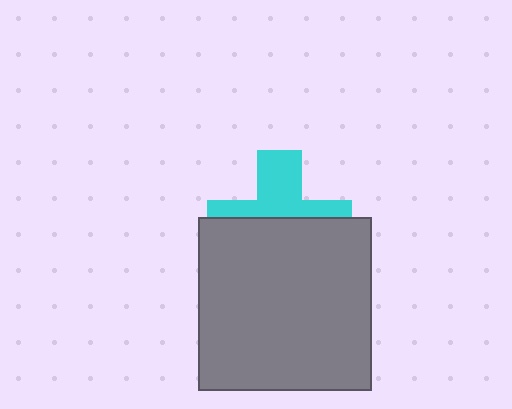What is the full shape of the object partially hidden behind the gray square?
The partially hidden object is a cyan cross.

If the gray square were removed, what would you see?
You would see the complete cyan cross.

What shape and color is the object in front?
The object in front is a gray square.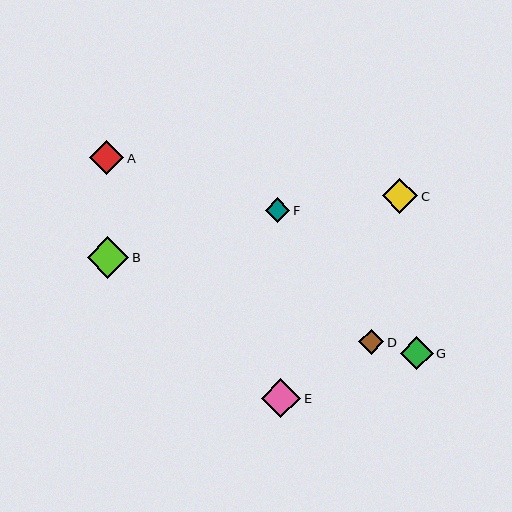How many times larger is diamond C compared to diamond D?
Diamond C is approximately 1.4 times the size of diamond D.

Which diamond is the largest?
Diamond B is the largest with a size of approximately 42 pixels.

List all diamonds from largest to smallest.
From largest to smallest: B, E, C, A, G, D, F.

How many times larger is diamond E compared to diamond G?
Diamond E is approximately 1.2 times the size of diamond G.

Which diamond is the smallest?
Diamond F is the smallest with a size of approximately 24 pixels.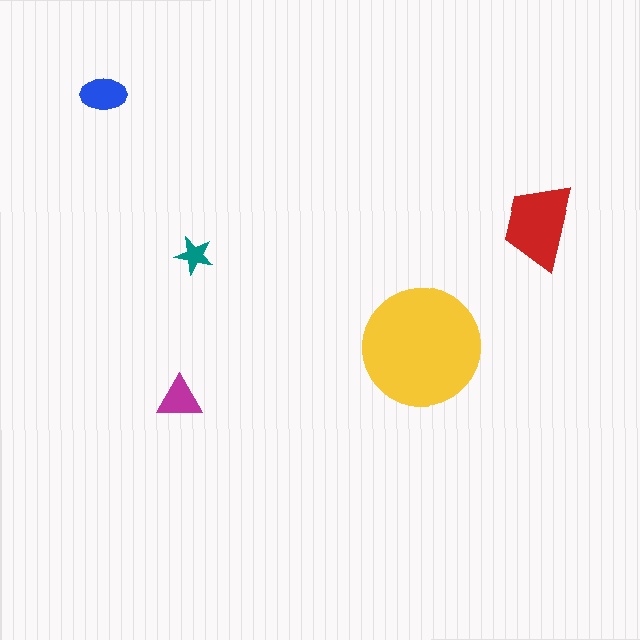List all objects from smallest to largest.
The teal star, the magenta triangle, the blue ellipse, the red trapezoid, the yellow circle.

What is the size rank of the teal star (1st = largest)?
5th.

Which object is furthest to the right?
The red trapezoid is rightmost.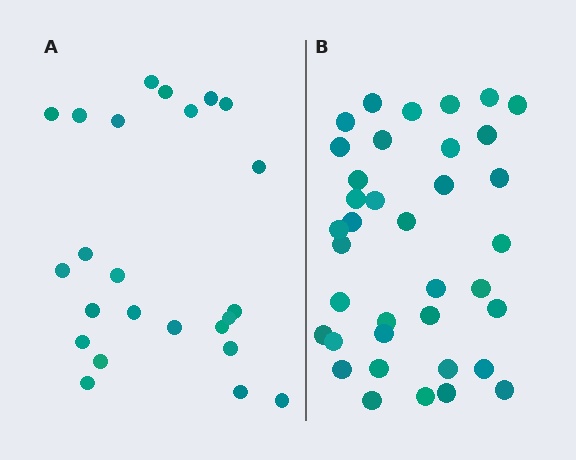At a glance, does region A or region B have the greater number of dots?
Region B (the right region) has more dots.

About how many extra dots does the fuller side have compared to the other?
Region B has approximately 15 more dots than region A.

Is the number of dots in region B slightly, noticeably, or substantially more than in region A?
Region B has substantially more. The ratio is roughly 1.5 to 1.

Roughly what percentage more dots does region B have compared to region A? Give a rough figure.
About 55% more.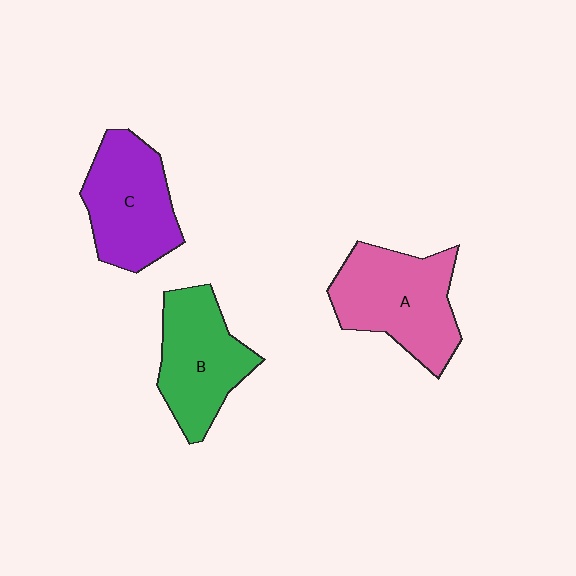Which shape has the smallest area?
Shape B (green).